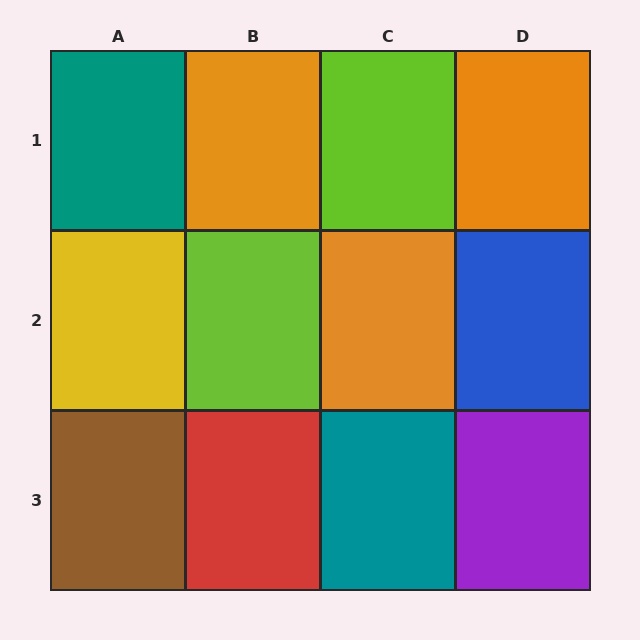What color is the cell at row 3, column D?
Purple.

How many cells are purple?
1 cell is purple.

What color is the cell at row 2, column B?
Lime.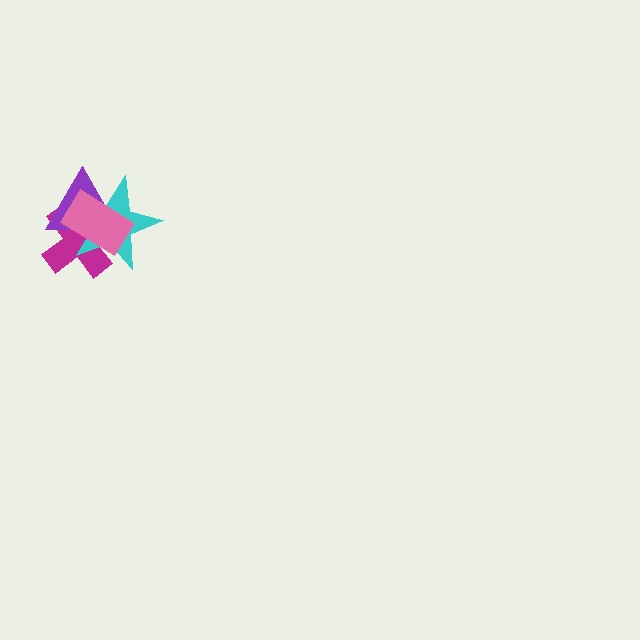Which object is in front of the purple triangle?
The pink rectangle is in front of the purple triangle.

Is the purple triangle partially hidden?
Yes, it is partially covered by another shape.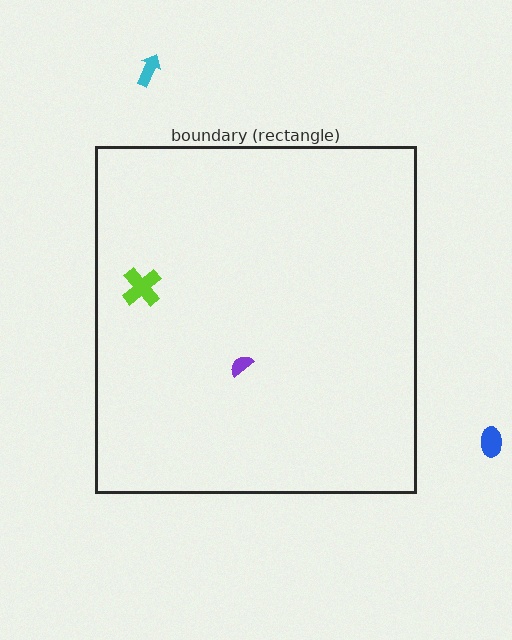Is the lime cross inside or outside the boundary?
Inside.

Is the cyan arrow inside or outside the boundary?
Outside.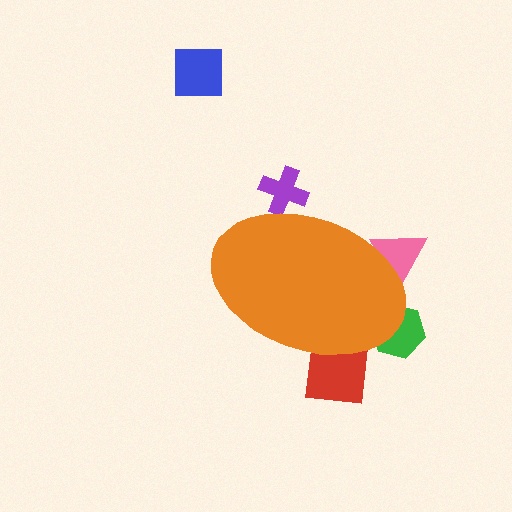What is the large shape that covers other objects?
An orange ellipse.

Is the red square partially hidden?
Yes, the red square is partially hidden behind the orange ellipse.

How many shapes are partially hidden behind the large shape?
4 shapes are partially hidden.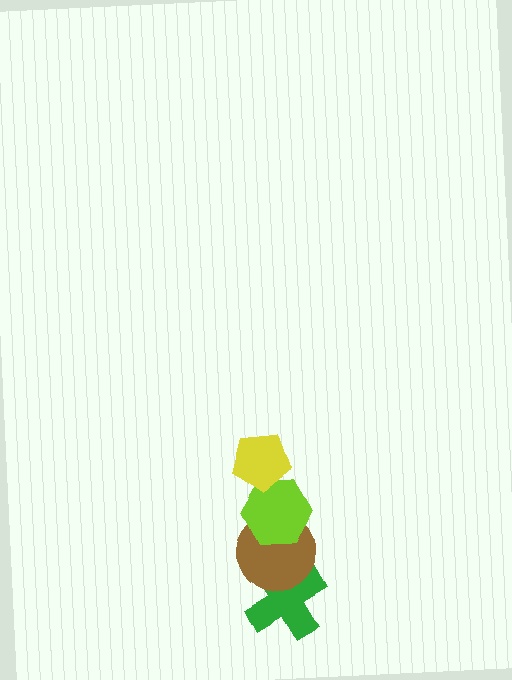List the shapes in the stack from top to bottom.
From top to bottom: the yellow pentagon, the lime hexagon, the brown circle, the green cross.